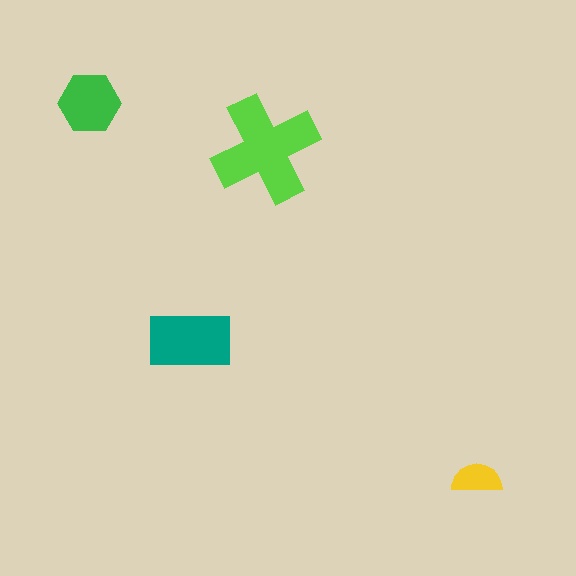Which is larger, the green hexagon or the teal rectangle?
The teal rectangle.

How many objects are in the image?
There are 4 objects in the image.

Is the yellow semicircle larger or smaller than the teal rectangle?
Smaller.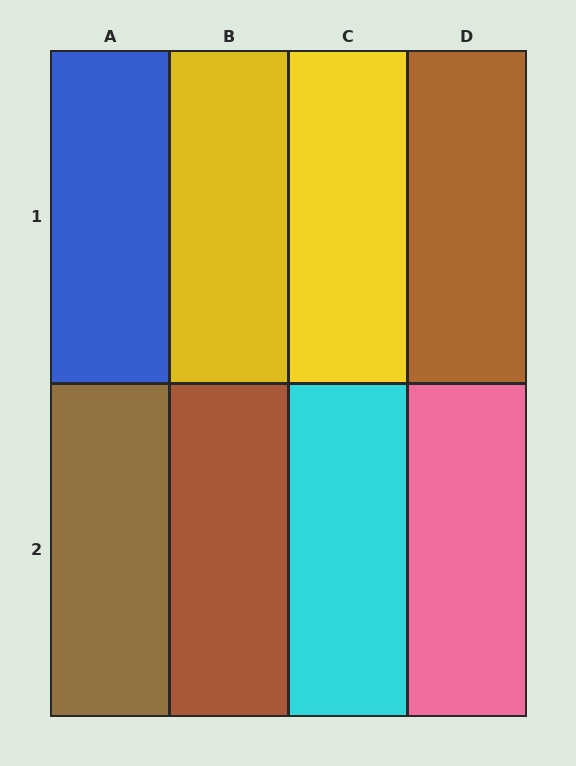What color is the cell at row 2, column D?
Pink.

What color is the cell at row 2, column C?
Cyan.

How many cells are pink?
1 cell is pink.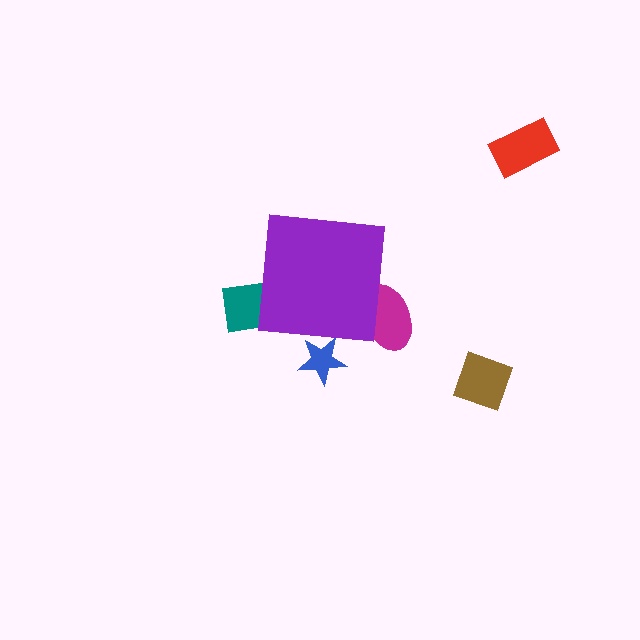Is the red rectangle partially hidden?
No, the red rectangle is fully visible.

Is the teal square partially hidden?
Yes, the teal square is partially hidden behind the purple square.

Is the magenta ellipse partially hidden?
Yes, the magenta ellipse is partially hidden behind the purple square.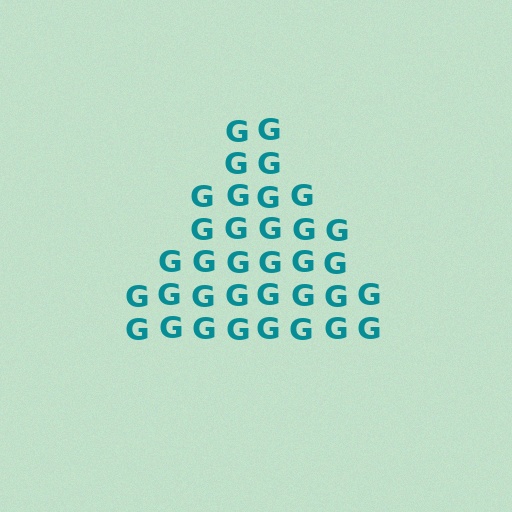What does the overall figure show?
The overall figure shows a triangle.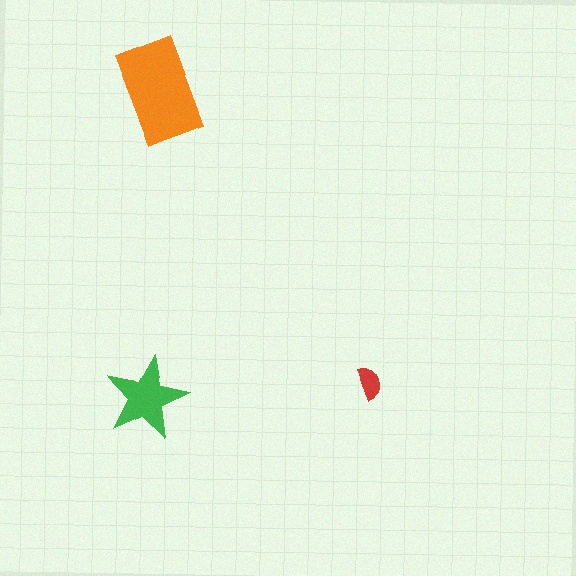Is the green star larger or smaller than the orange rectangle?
Smaller.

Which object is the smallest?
The red semicircle.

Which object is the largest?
The orange rectangle.